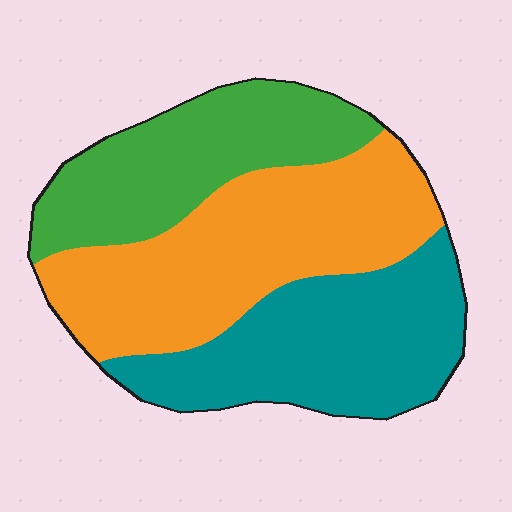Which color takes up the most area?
Orange, at roughly 40%.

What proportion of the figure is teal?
Teal takes up about one third (1/3) of the figure.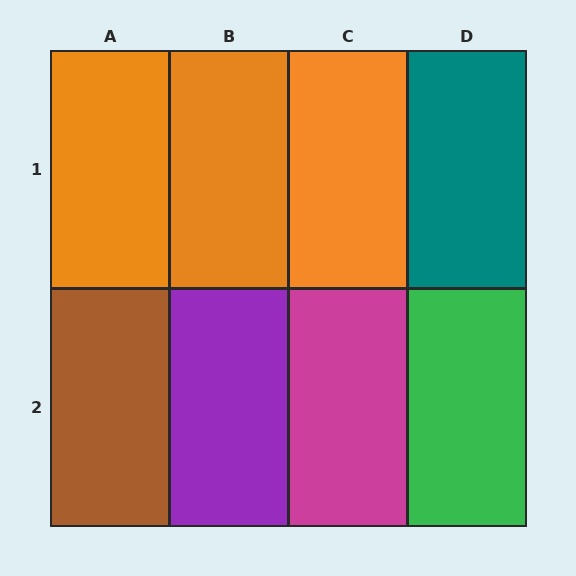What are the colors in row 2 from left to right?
Brown, purple, magenta, green.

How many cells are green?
1 cell is green.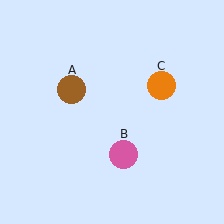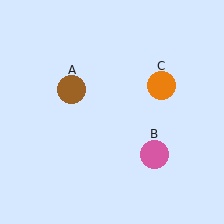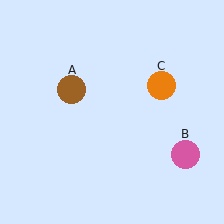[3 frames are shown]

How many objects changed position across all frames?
1 object changed position: pink circle (object B).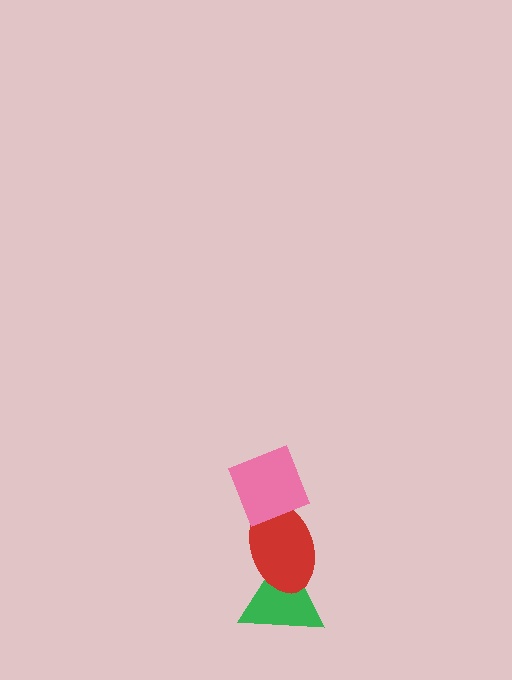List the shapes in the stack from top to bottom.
From top to bottom: the pink diamond, the red ellipse, the green triangle.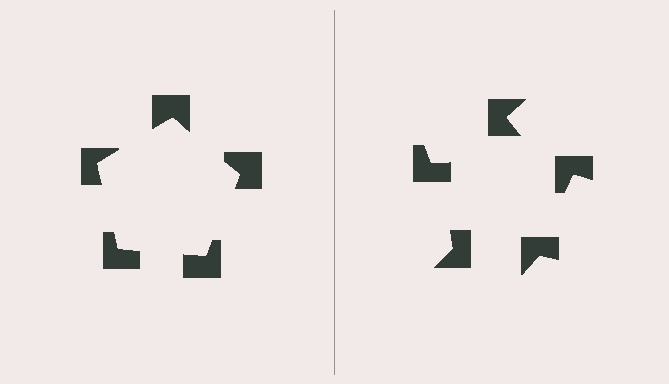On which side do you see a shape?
An illusory pentagon appears on the left side. On the right side the wedge cuts are rotated, so no coherent shape forms.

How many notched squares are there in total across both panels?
10 — 5 on each side.